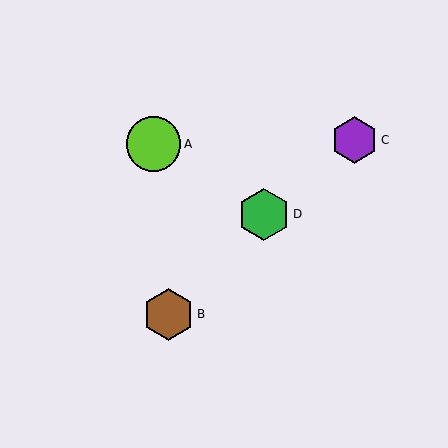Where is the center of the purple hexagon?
The center of the purple hexagon is at (355, 140).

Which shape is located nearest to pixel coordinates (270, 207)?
The green hexagon (labeled D) at (264, 214) is nearest to that location.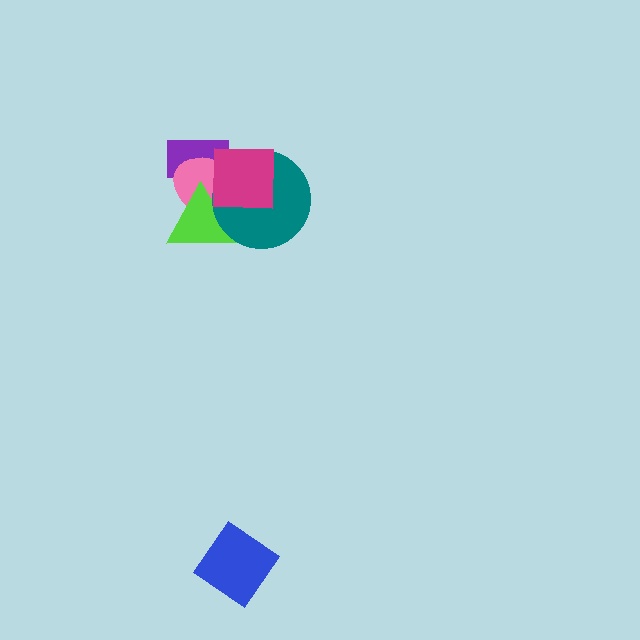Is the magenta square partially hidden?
No, no other shape covers it.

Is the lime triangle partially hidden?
Yes, it is partially covered by another shape.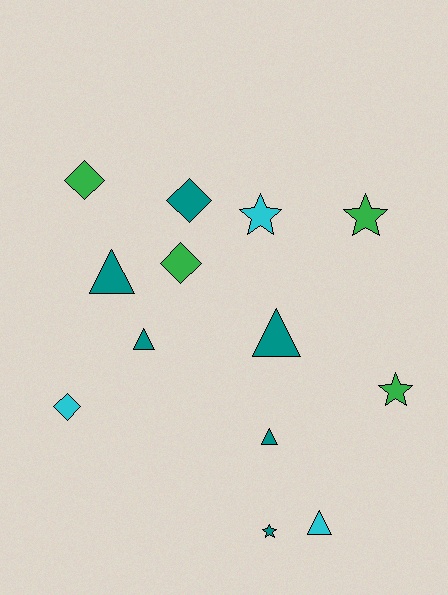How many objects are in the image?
There are 13 objects.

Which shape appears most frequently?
Triangle, with 5 objects.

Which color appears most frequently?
Teal, with 6 objects.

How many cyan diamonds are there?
There is 1 cyan diamond.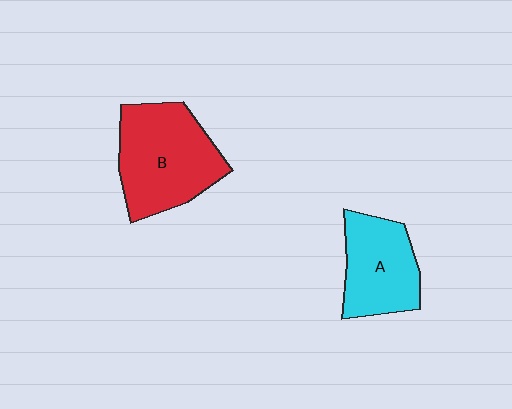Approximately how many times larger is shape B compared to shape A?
Approximately 1.4 times.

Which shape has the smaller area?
Shape A (cyan).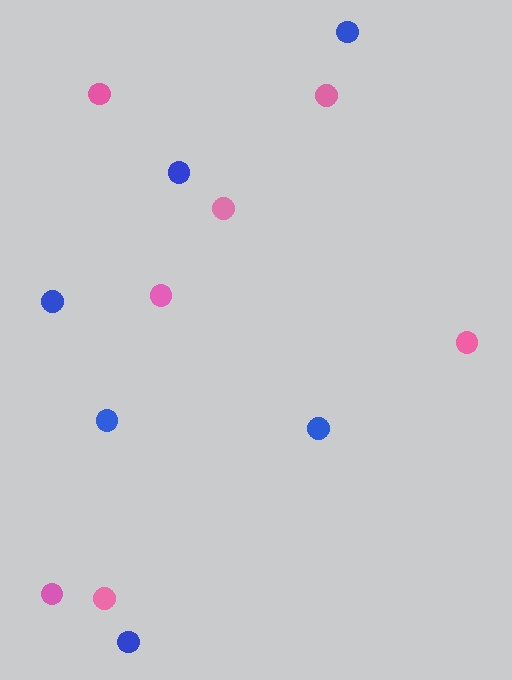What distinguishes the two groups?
There are 2 groups: one group of blue circles (6) and one group of pink circles (7).